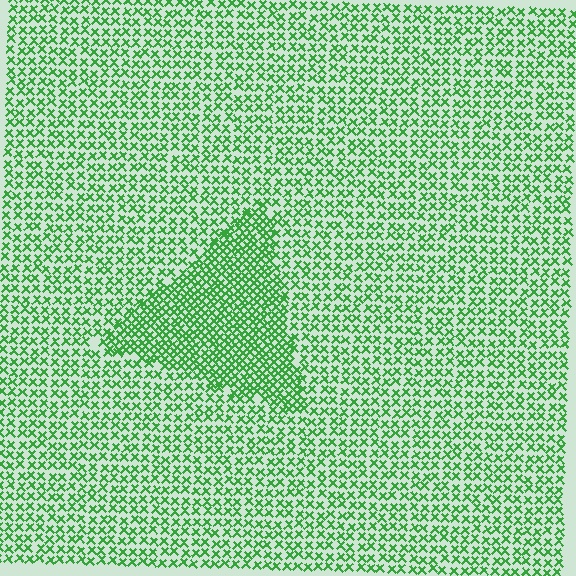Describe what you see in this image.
The image contains small green elements arranged at two different densities. A triangle-shaped region is visible where the elements are more densely packed than the surrounding area.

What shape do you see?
I see a triangle.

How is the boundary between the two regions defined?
The boundary is defined by a change in element density (approximately 1.8x ratio). All elements are the same color, size, and shape.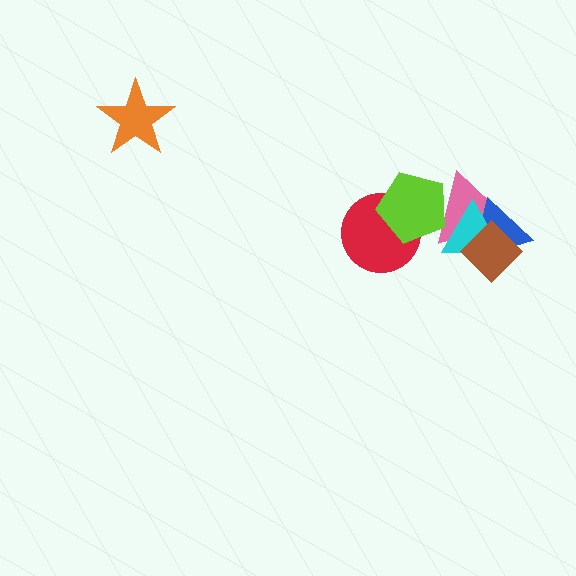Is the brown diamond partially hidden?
No, no other shape covers it.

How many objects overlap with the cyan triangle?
4 objects overlap with the cyan triangle.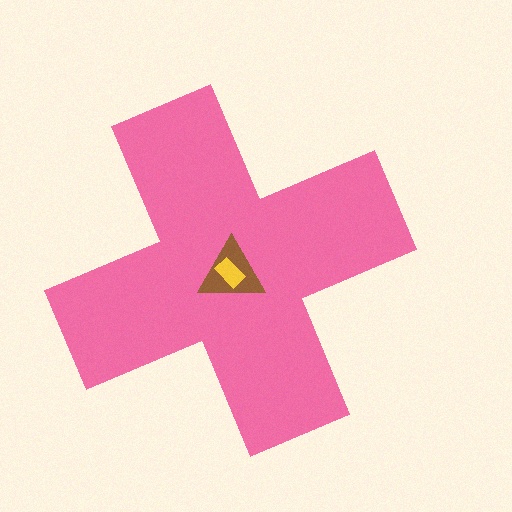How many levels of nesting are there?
3.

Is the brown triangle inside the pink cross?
Yes.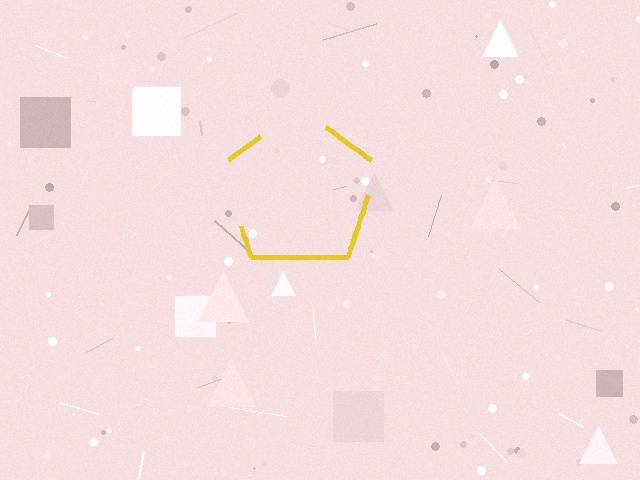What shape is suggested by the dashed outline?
The dashed outline suggests a pentagon.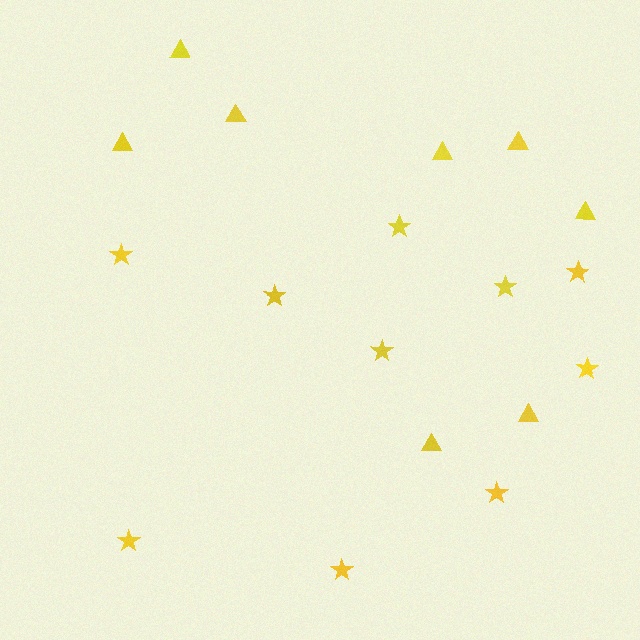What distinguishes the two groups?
There are 2 groups: one group of stars (10) and one group of triangles (8).